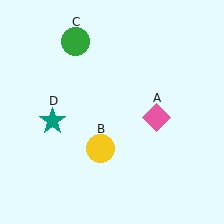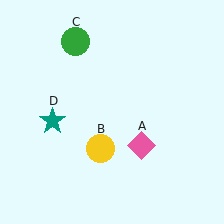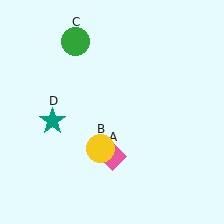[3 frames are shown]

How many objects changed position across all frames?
1 object changed position: pink diamond (object A).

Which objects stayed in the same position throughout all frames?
Yellow circle (object B) and green circle (object C) and teal star (object D) remained stationary.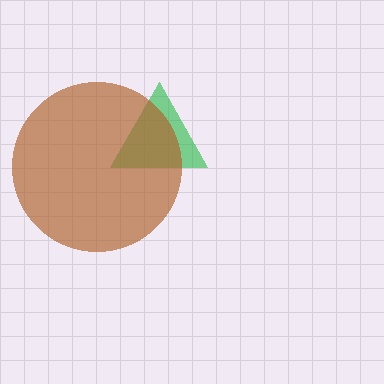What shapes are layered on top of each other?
The layered shapes are: a green triangle, a brown circle.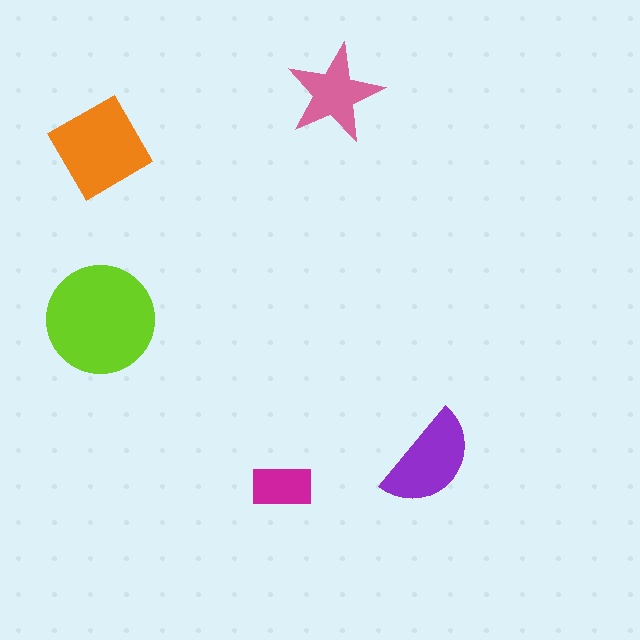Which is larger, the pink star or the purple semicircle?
The purple semicircle.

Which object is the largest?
The lime circle.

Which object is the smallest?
The magenta rectangle.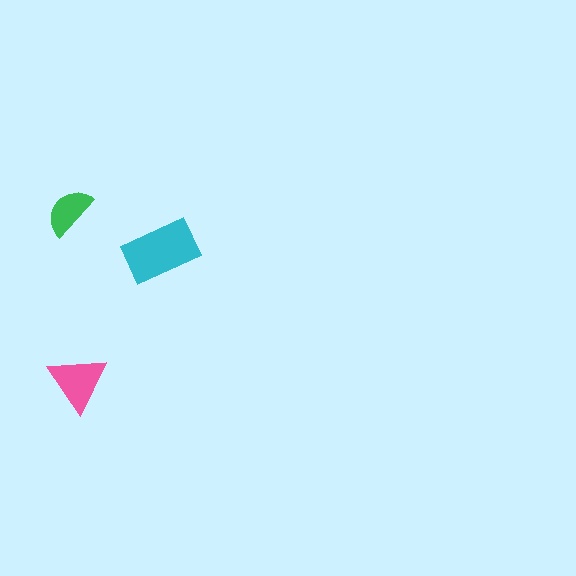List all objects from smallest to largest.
The green semicircle, the pink triangle, the cyan rectangle.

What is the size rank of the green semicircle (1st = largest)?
3rd.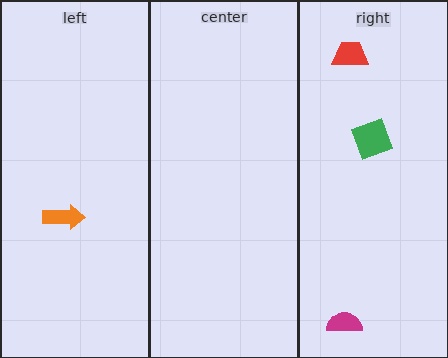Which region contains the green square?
The right region.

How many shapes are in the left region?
1.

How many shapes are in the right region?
3.